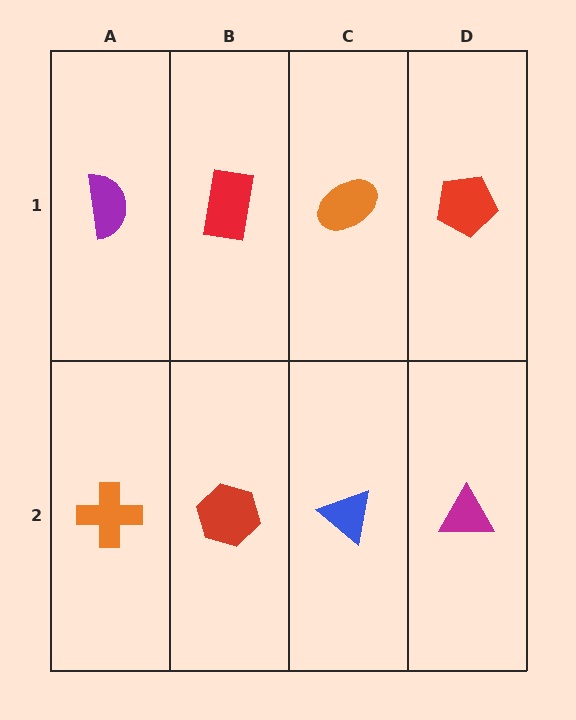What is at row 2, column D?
A magenta triangle.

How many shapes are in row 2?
4 shapes.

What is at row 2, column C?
A blue triangle.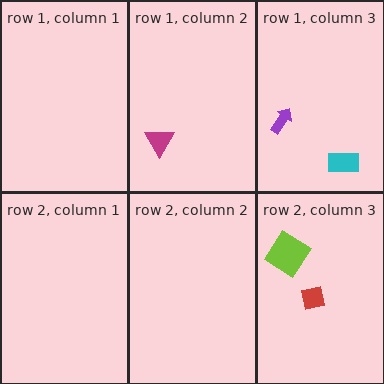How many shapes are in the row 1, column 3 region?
2.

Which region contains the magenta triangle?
The row 1, column 2 region.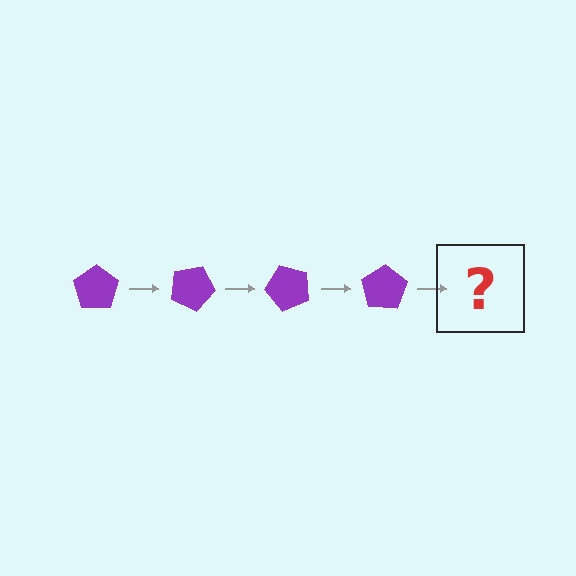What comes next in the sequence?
The next element should be a purple pentagon rotated 100 degrees.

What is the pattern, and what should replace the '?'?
The pattern is that the pentagon rotates 25 degrees each step. The '?' should be a purple pentagon rotated 100 degrees.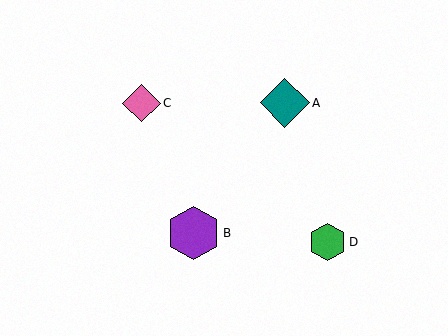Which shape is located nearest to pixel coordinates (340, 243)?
The green hexagon (labeled D) at (328, 242) is nearest to that location.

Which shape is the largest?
The purple hexagon (labeled B) is the largest.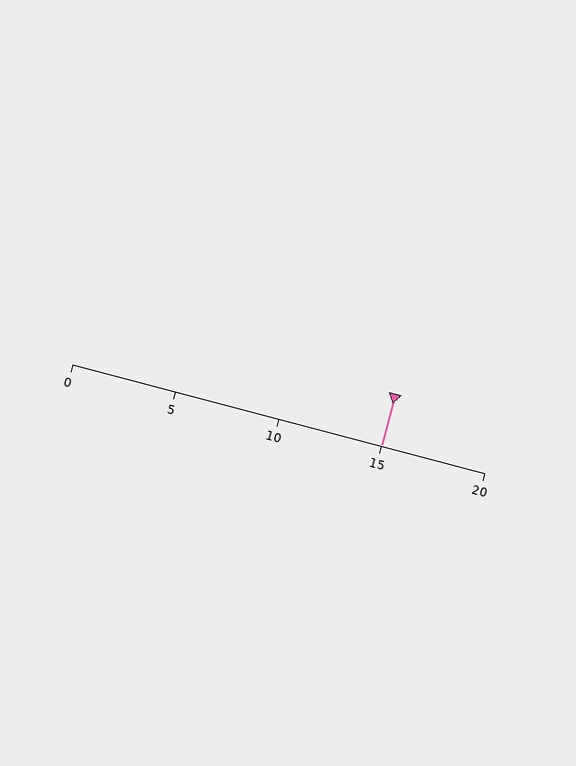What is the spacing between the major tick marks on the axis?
The major ticks are spaced 5 apart.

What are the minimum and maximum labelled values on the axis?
The axis runs from 0 to 20.